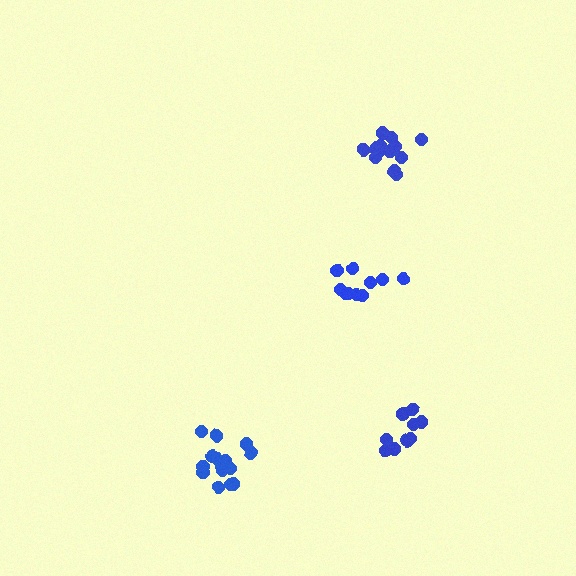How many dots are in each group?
Group 1: 10 dots, Group 2: 9 dots, Group 3: 14 dots, Group 4: 15 dots (48 total).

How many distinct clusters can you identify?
There are 4 distinct clusters.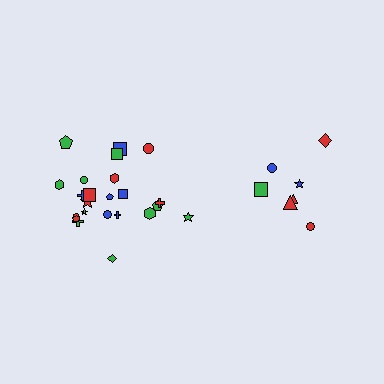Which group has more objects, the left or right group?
The left group.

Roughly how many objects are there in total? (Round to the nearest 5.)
Roughly 30 objects in total.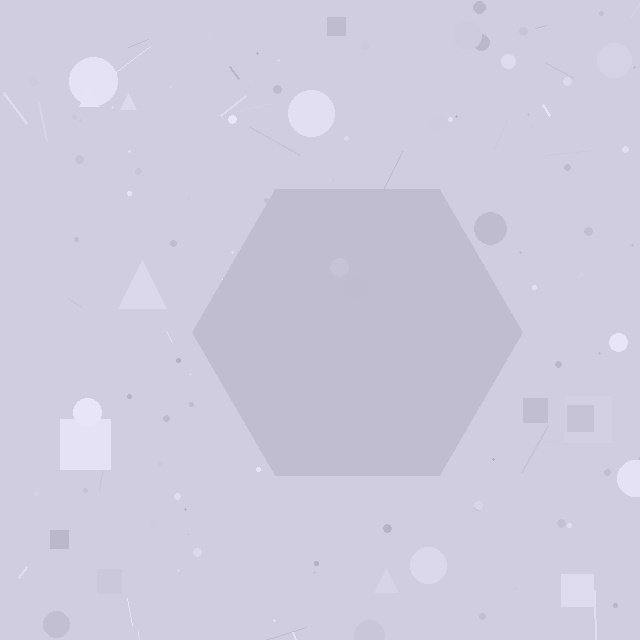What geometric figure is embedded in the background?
A hexagon is embedded in the background.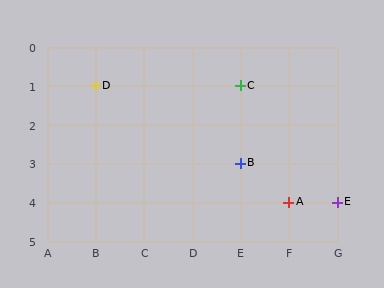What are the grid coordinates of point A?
Point A is at grid coordinates (F, 4).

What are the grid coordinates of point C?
Point C is at grid coordinates (E, 1).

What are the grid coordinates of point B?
Point B is at grid coordinates (E, 3).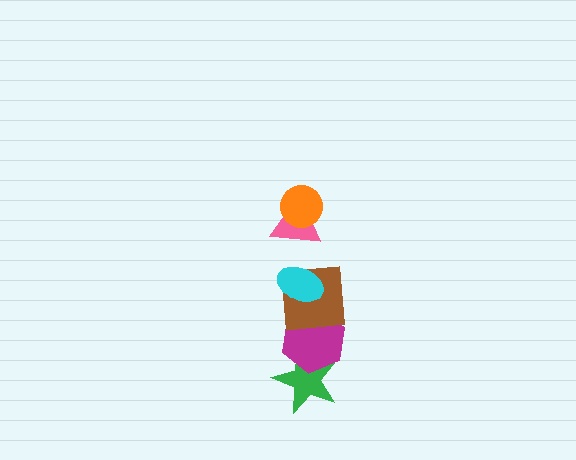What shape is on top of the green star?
The magenta hexagon is on top of the green star.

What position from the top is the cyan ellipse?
The cyan ellipse is 3rd from the top.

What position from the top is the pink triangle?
The pink triangle is 2nd from the top.